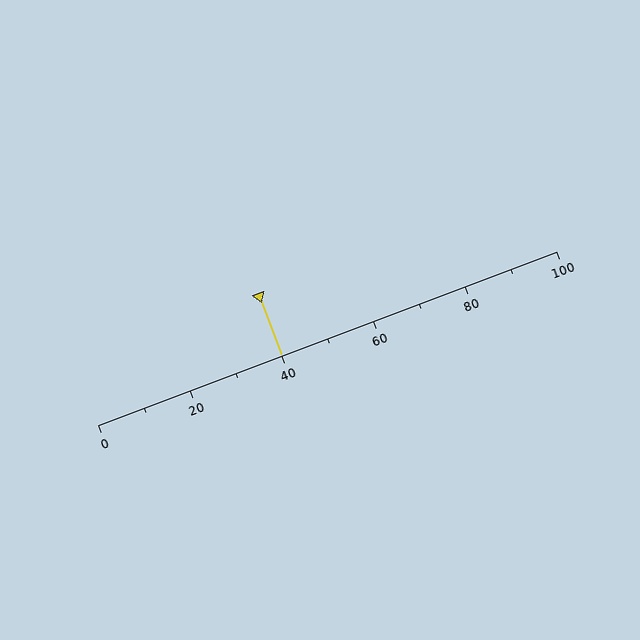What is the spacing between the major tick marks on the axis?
The major ticks are spaced 20 apart.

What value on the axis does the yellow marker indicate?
The marker indicates approximately 40.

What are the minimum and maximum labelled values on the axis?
The axis runs from 0 to 100.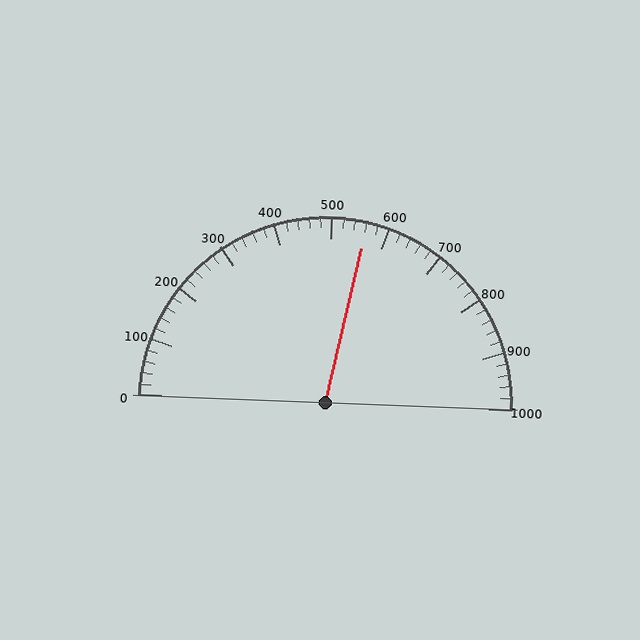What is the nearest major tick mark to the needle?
The nearest major tick mark is 600.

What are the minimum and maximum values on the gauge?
The gauge ranges from 0 to 1000.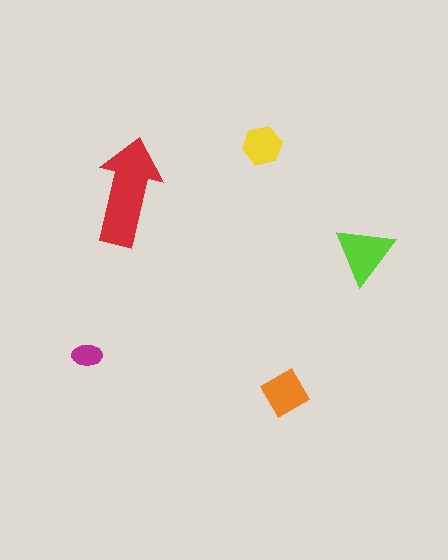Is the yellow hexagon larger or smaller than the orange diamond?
Smaller.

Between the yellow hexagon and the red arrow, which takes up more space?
The red arrow.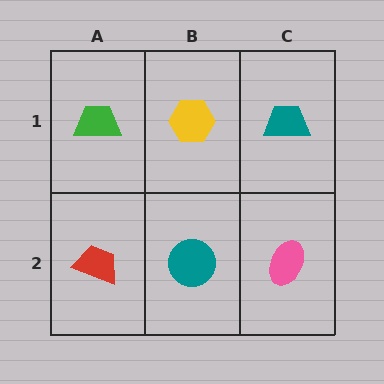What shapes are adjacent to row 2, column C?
A teal trapezoid (row 1, column C), a teal circle (row 2, column B).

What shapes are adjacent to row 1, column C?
A pink ellipse (row 2, column C), a yellow hexagon (row 1, column B).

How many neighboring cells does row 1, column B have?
3.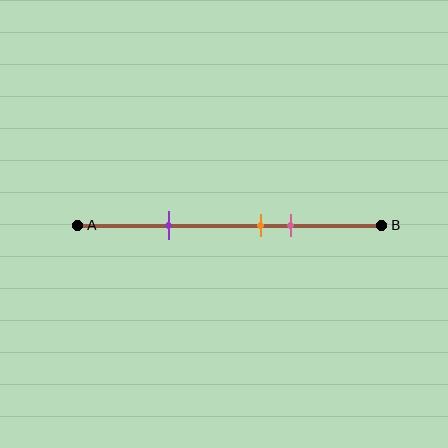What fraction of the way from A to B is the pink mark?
The pink mark is approximately 70% (0.7) of the way from A to B.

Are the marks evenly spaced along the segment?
No, the marks are not evenly spaced.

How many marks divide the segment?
There are 3 marks dividing the segment.